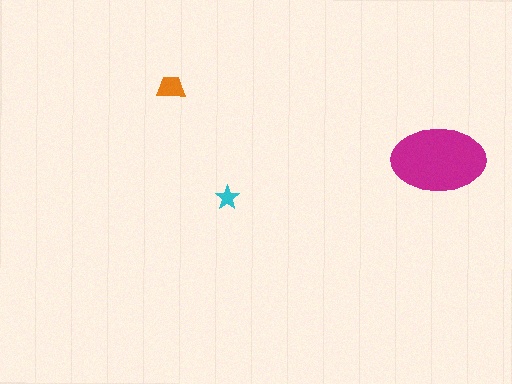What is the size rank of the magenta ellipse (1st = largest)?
1st.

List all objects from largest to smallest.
The magenta ellipse, the orange trapezoid, the cyan star.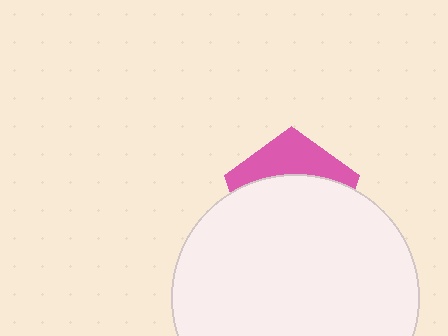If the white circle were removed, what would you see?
You would see the complete pink pentagon.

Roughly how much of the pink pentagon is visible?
A small part of it is visible (roughly 32%).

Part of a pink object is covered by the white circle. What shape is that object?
It is a pentagon.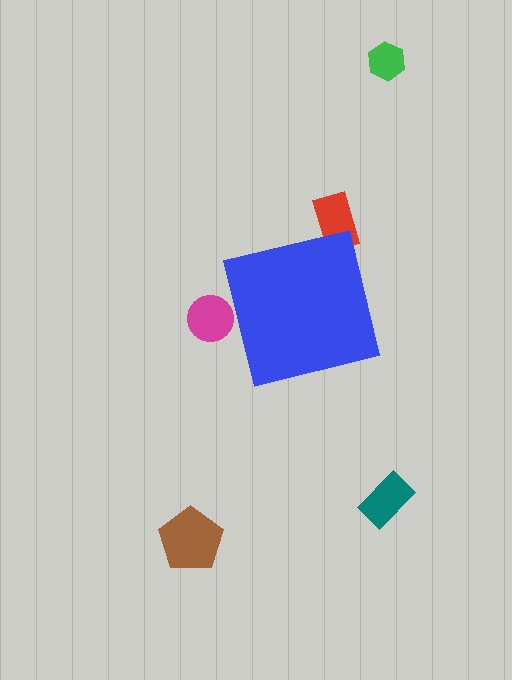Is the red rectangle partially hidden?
Yes, the red rectangle is partially hidden behind the blue square.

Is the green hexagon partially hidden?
No, the green hexagon is fully visible.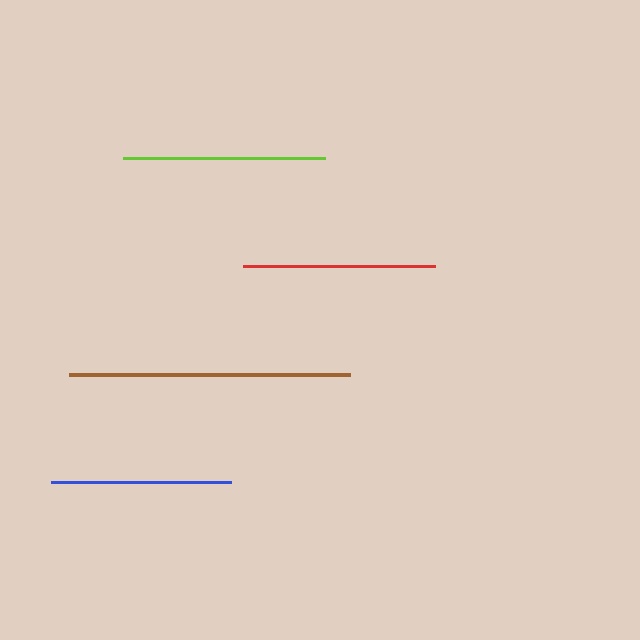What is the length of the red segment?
The red segment is approximately 193 pixels long.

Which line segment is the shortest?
The blue line is the shortest at approximately 181 pixels.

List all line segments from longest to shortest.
From longest to shortest: brown, lime, red, blue.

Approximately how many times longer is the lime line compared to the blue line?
The lime line is approximately 1.1 times the length of the blue line.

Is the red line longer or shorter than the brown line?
The brown line is longer than the red line.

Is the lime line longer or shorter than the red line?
The lime line is longer than the red line.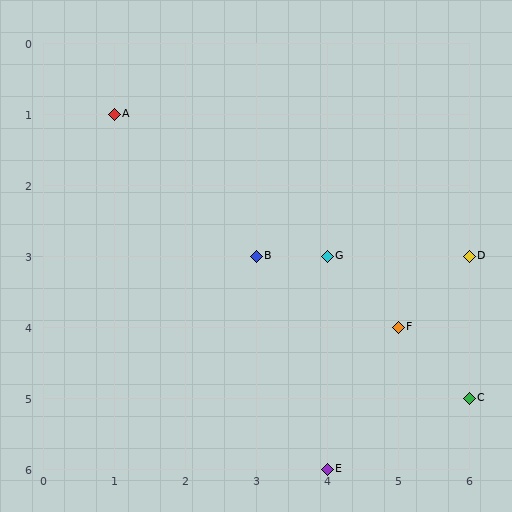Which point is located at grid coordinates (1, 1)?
Point A is at (1, 1).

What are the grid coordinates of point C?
Point C is at grid coordinates (6, 5).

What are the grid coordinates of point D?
Point D is at grid coordinates (6, 3).